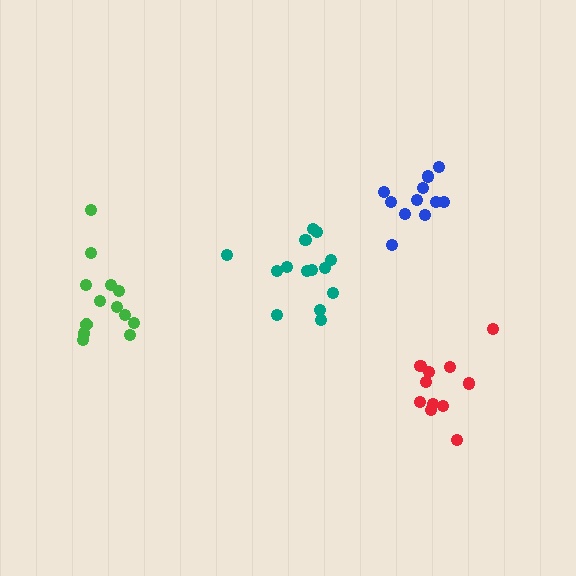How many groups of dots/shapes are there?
There are 4 groups.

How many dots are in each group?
Group 1: 13 dots, Group 2: 11 dots, Group 3: 11 dots, Group 4: 14 dots (49 total).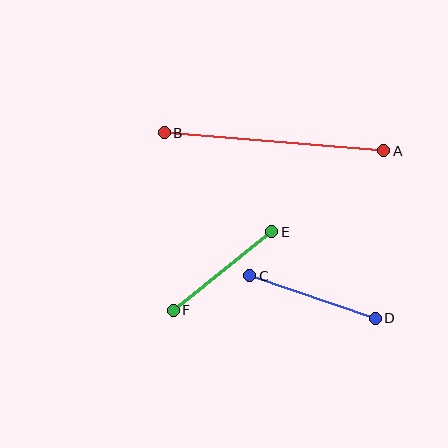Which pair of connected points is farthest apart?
Points A and B are farthest apart.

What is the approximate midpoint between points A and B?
The midpoint is at approximately (274, 142) pixels.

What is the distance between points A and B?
The distance is approximately 220 pixels.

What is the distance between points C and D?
The distance is approximately 132 pixels.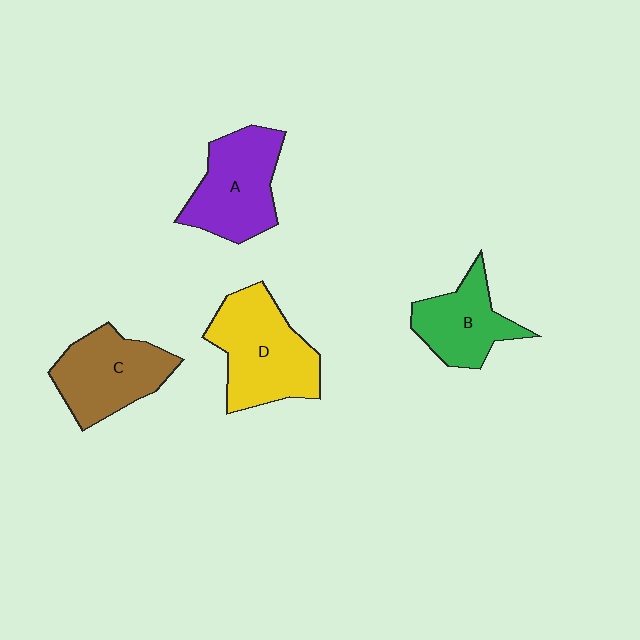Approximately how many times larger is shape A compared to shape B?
Approximately 1.3 times.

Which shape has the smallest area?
Shape B (green).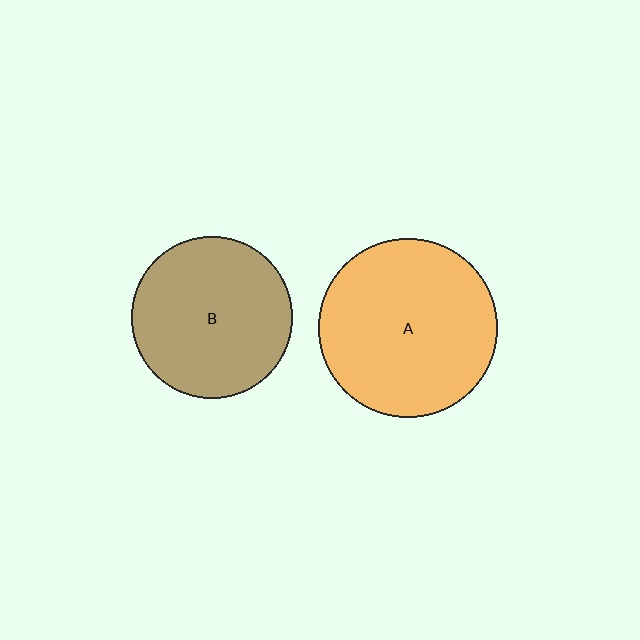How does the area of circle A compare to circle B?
Approximately 1.2 times.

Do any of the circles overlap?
No, none of the circles overlap.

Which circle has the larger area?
Circle A (orange).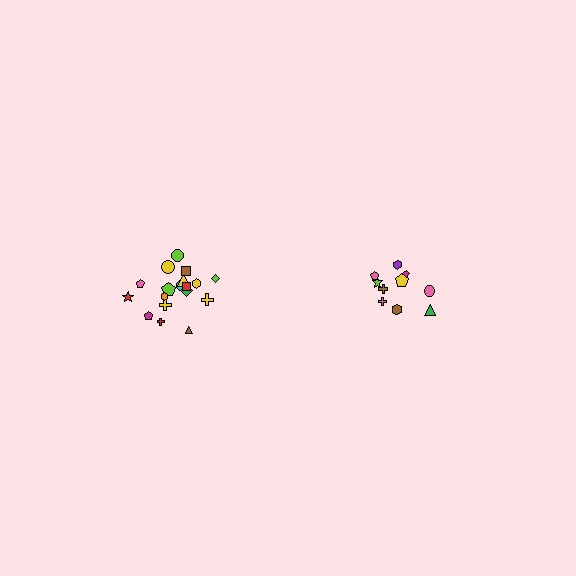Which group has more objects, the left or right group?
The left group.